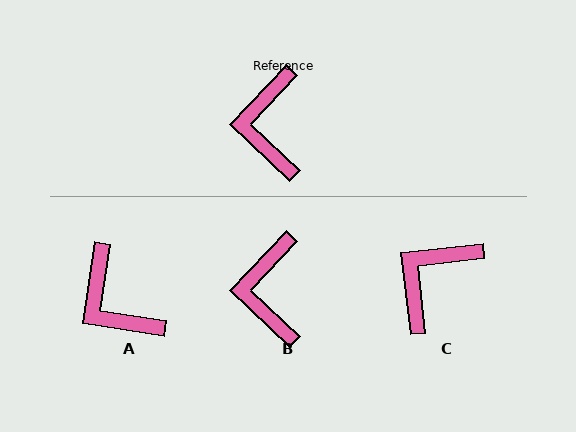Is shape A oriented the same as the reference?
No, it is off by about 35 degrees.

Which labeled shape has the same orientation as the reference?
B.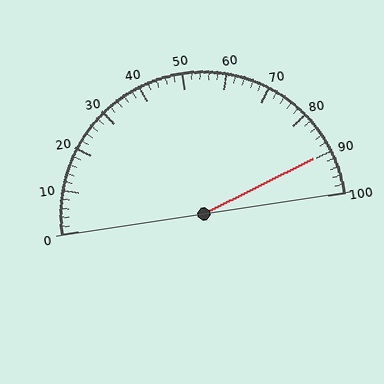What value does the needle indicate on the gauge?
The needle indicates approximately 90.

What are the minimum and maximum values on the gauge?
The gauge ranges from 0 to 100.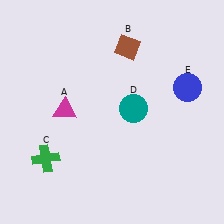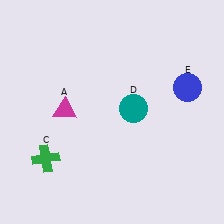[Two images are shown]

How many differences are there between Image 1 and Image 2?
There is 1 difference between the two images.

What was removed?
The brown diamond (B) was removed in Image 2.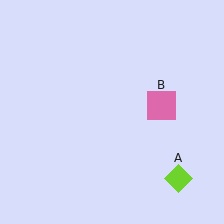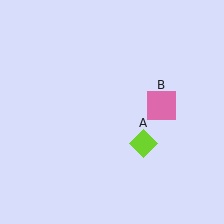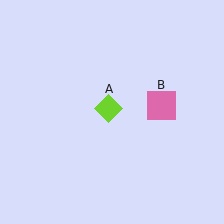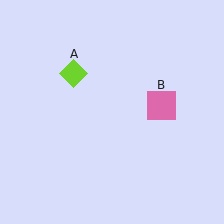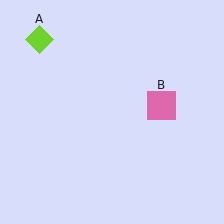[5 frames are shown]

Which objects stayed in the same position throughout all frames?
Pink square (object B) remained stationary.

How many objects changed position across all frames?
1 object changed position: lime diamond (object A).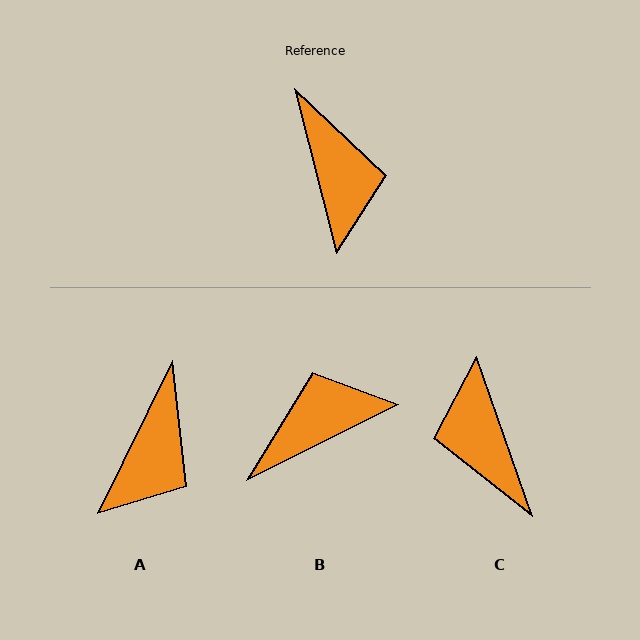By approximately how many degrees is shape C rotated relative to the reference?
Approximately 175 degrees clockwise.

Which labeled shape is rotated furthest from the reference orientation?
C, about 175 degrees away.